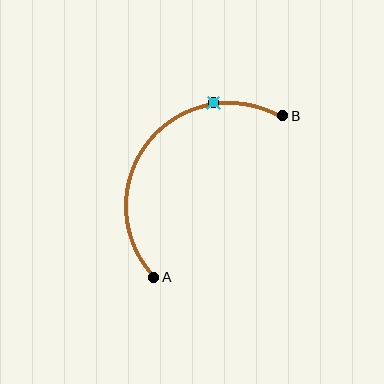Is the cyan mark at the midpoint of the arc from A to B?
No. The cyan mark lies on the arc but is closer to endpoint B. The arc midpoint would be at the point on the curve equidistant along the arc from both A and B.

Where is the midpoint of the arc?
The arc midpoint is the point on the curve farthest from the straight line joining A and B. It sits above and to the left of that line.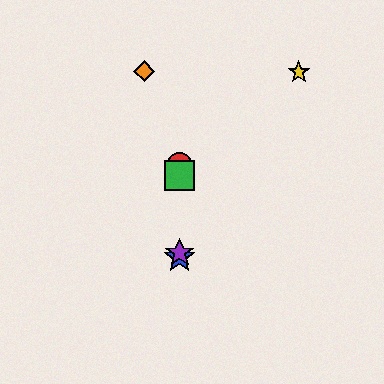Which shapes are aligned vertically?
The red circle, the blue star, the green square, the purple star are aligned vertically.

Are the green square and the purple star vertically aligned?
Yes, both are at x≈180.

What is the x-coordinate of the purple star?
The purple star is at x≈180.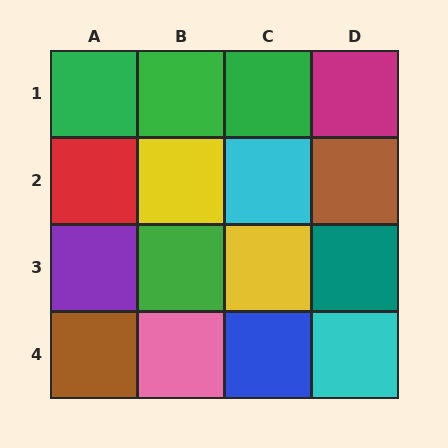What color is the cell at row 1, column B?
Green.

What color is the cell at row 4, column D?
Cyan.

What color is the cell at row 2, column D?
Brown.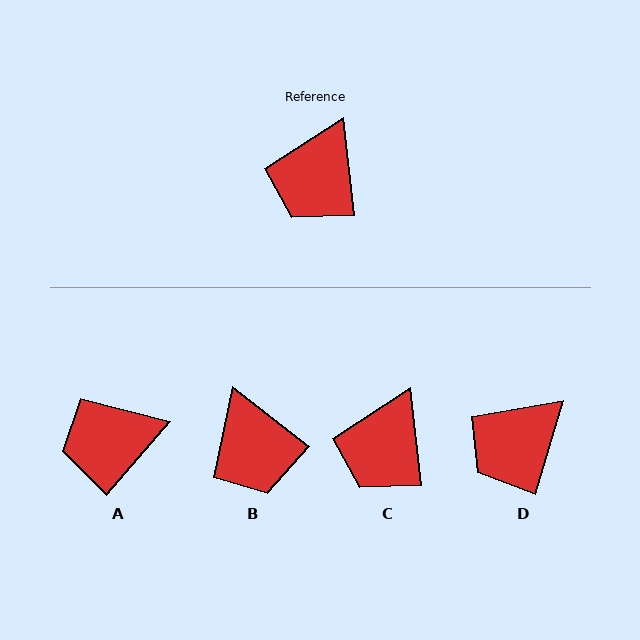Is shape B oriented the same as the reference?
No, it is off by about 46 degrees.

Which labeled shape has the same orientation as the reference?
C.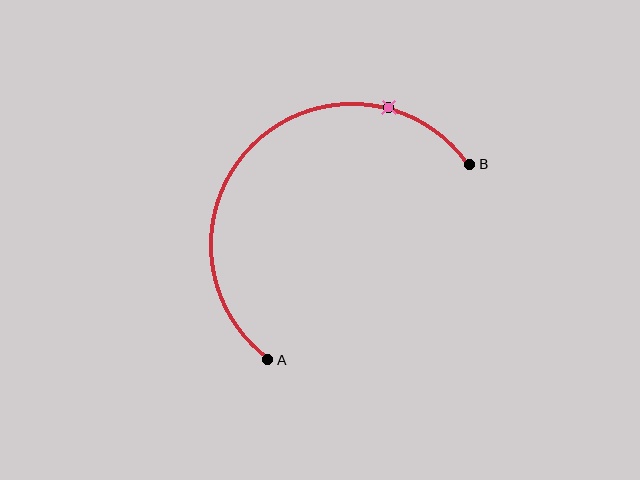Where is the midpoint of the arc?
The arc midpoint is the point on the curve farthest from the straight line joining A and B. It sits above and to the left of that line.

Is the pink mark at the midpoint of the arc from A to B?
No. The pink mark lies on the arc but is closer to endpoint B. The arc midpoint would be at the point on the curve equidistant along the arc from both A and B.